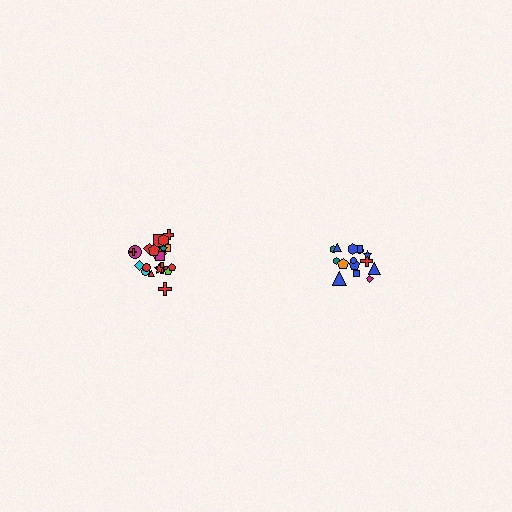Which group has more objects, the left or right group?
The left group.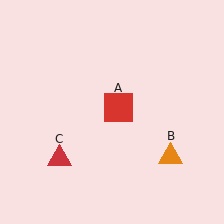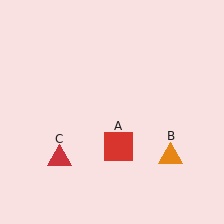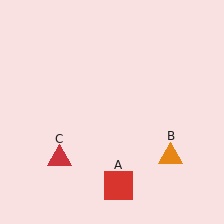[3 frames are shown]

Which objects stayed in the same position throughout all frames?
Orange triangle (object B) and red triangle (object C) remained stationary.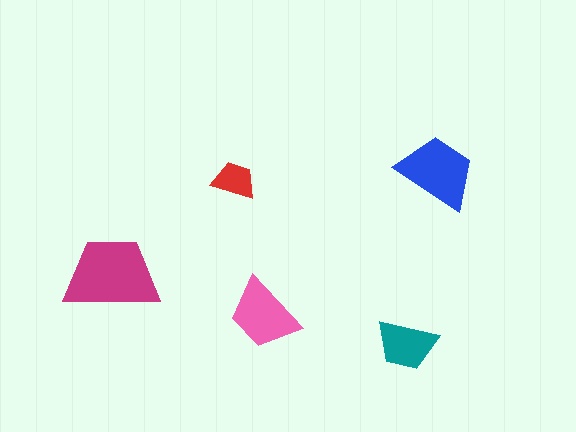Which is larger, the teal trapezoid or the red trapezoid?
The teal one.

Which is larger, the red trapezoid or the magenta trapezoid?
The magenta one.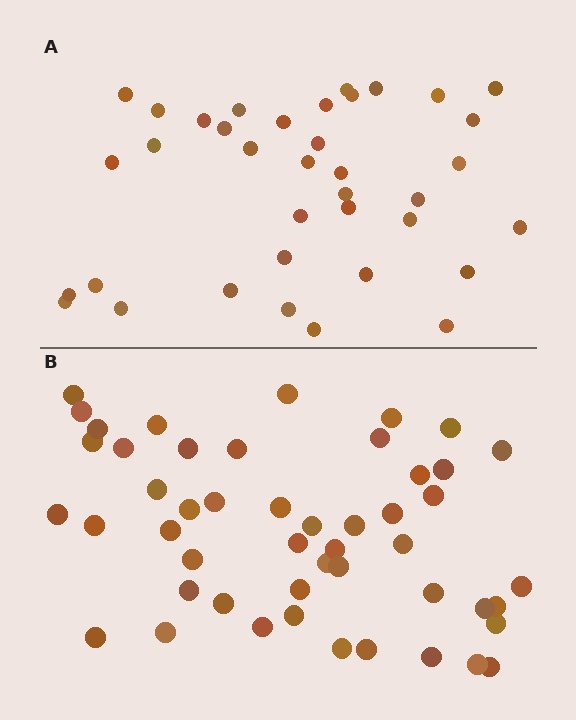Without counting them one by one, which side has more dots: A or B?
Region B (the bottom region) has more dots.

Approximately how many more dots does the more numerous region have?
Region B has roughly 12 or so more dots than region A.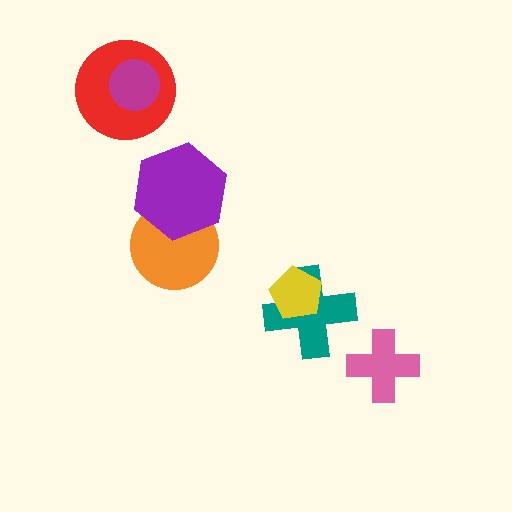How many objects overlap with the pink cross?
0 objects overlap with the pink cross.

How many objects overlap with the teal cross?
1 object overlaps with the teal cross.